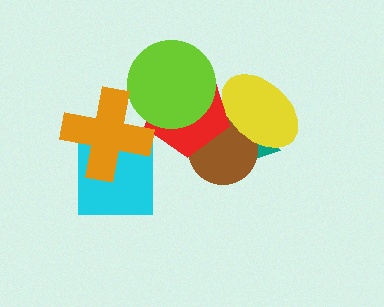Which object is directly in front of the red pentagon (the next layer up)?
The yellow ellipse is directly in front of the red pentagon.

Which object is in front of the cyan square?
The orange cross is in front of the cyan square.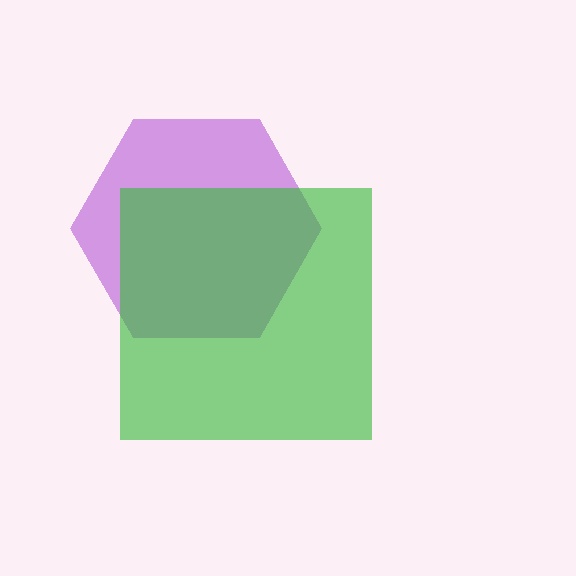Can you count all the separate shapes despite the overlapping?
Yes, there are 2 separate shapes.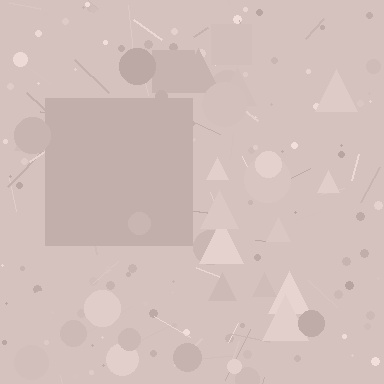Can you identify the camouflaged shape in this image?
The camouflaged shape is a square.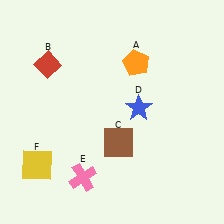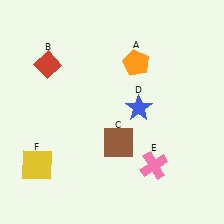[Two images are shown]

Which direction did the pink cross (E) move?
The pink cross (E) moved right.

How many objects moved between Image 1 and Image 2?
1 object moved between the two images.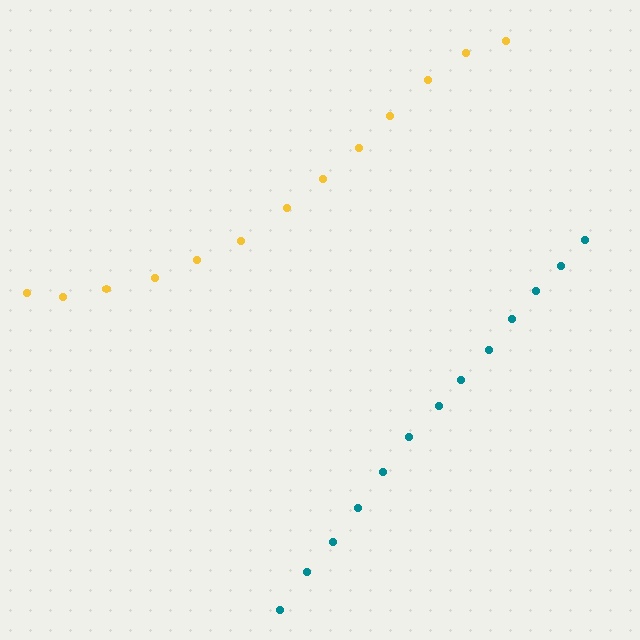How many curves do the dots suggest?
There are 2 distinct paths.